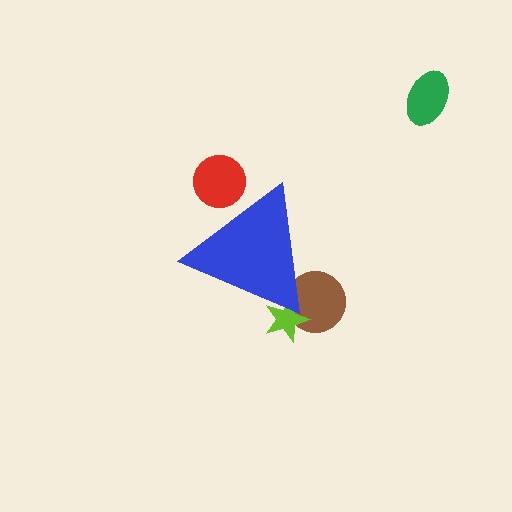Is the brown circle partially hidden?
Yes, the brown circle is partially hidden behind the blue triangle.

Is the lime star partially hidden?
Yes, the lime star is partially hidden behind the blue triangle.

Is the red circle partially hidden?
Yes, the red circle is partially hidden behind the blue triangle.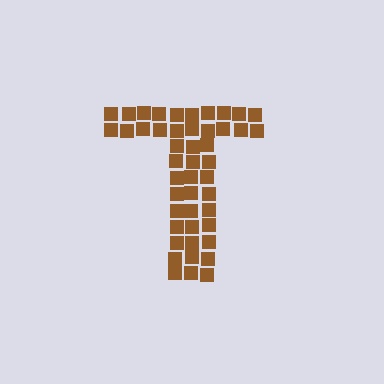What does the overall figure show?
The overall figure shows the letter T.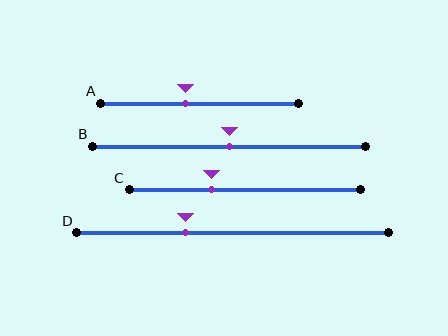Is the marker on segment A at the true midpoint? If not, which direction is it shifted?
No, the marker on segment A is shifted to the left by about 7% of the segment length.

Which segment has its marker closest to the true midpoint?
Segment B has its marker closest to the true midpoint.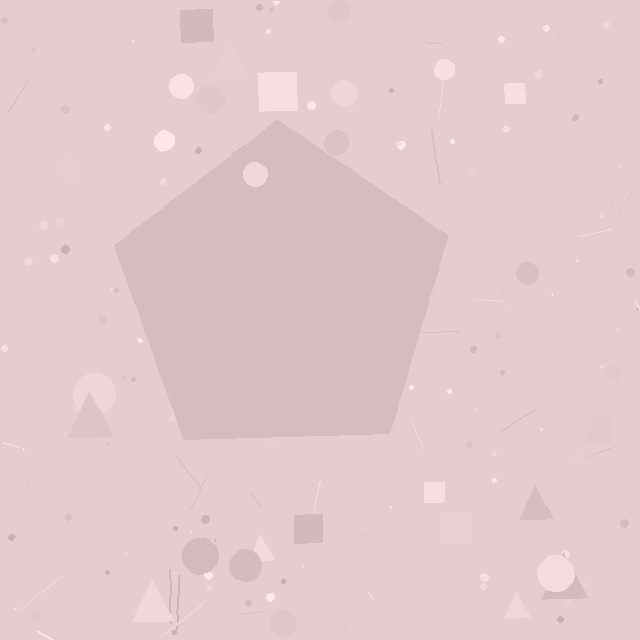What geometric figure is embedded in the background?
A pentagon is embedded in the background.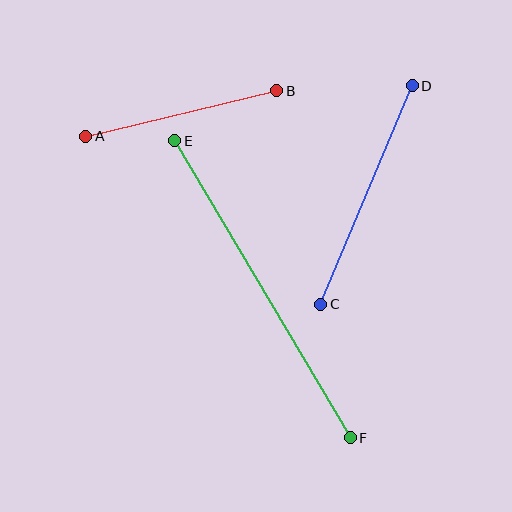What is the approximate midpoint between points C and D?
The midpoint is at approximately (367, 195) pixels.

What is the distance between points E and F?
The distance is approximately 345 pixels.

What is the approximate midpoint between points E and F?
The midpoint is at approximately (262, 289) pixels.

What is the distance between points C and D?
The distance is approximately 237 pixels.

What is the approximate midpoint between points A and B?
The midpoint is at approximately (181, 114) pixels.